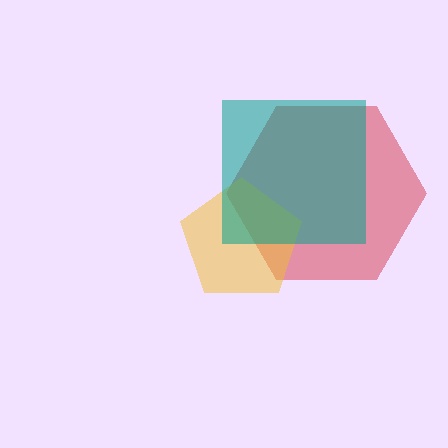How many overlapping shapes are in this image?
There are 3 overlapping shapes in the image.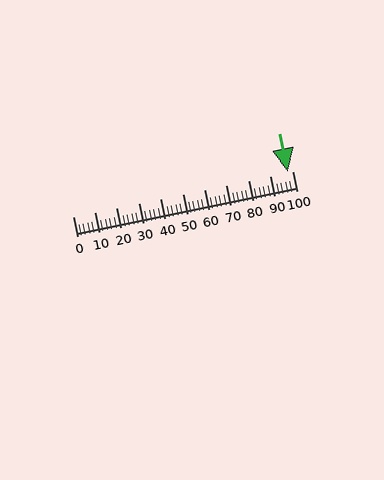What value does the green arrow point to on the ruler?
The green arrow points to approximately 98.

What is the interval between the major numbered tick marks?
The major tick marks are spaced 10 units apart.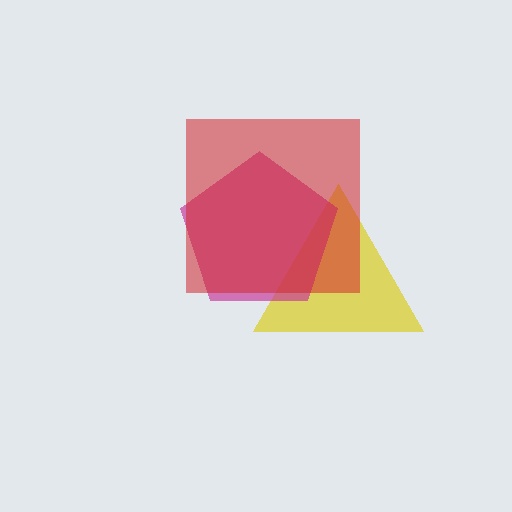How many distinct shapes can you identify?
There are 3 distinct shapes: a yellow triangle, a magenta pentagon, a red square.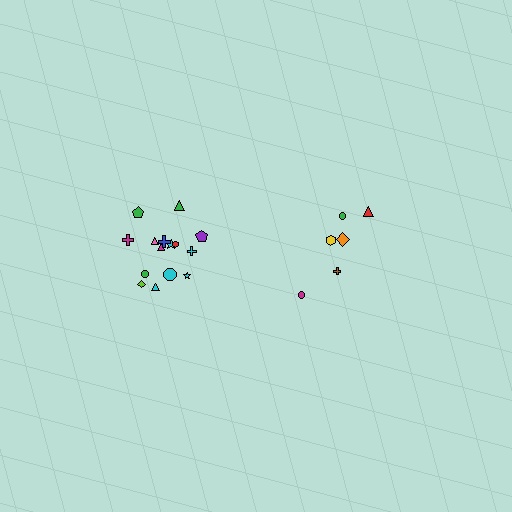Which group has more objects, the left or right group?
The left group.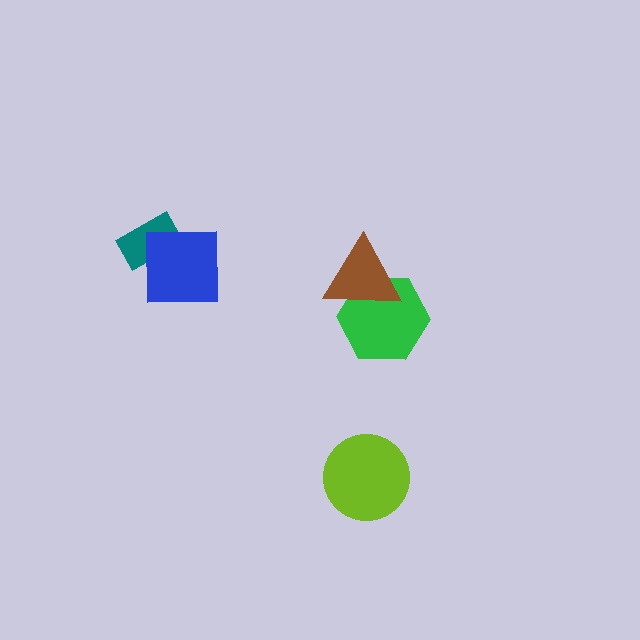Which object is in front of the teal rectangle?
The blue square is in front of the teal rectangle.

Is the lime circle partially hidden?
No, no other shape covers it.